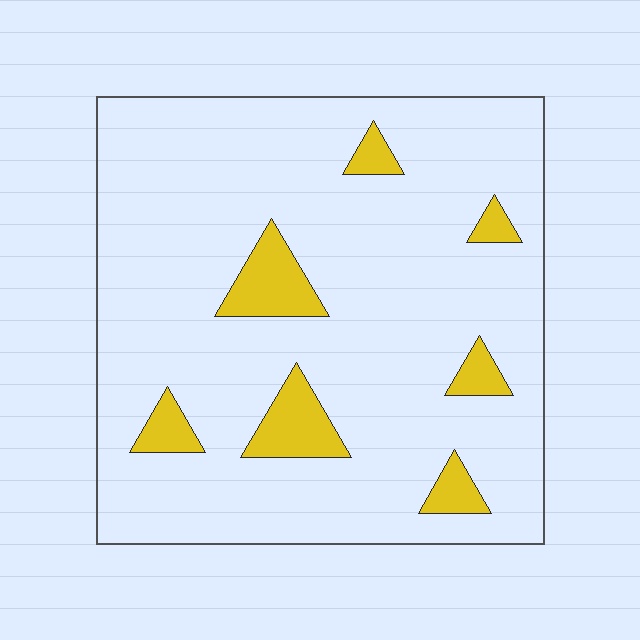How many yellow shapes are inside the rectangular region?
7.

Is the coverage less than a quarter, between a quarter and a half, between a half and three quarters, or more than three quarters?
Less than a quarter.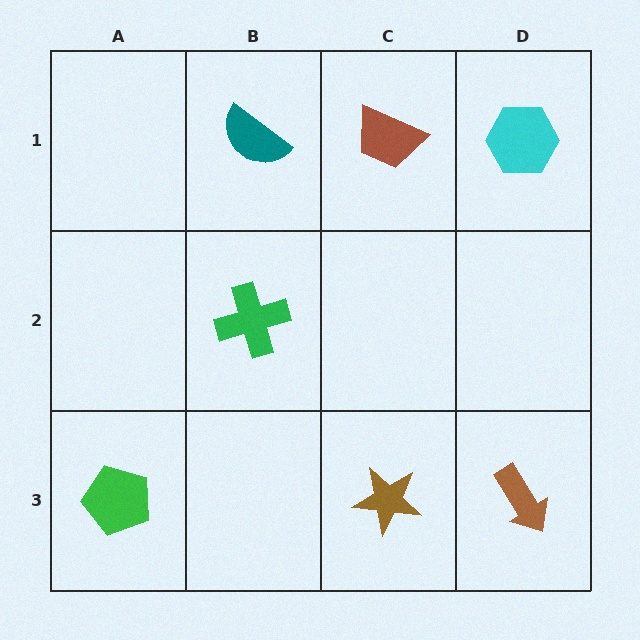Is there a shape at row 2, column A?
No, that cell is empty.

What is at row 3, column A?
A green pentagon.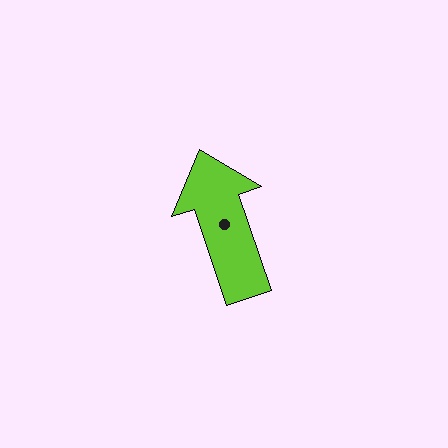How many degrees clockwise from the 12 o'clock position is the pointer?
Approximately 341 degrees.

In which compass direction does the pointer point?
North.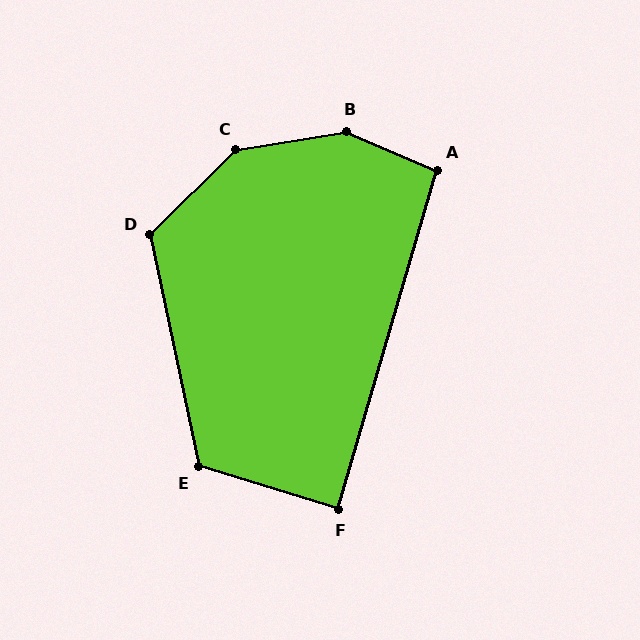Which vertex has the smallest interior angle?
F, at approximately 89 degrees.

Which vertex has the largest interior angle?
B, at approximately 148 degrees.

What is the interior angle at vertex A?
Approximately 97 degrees (obtuse).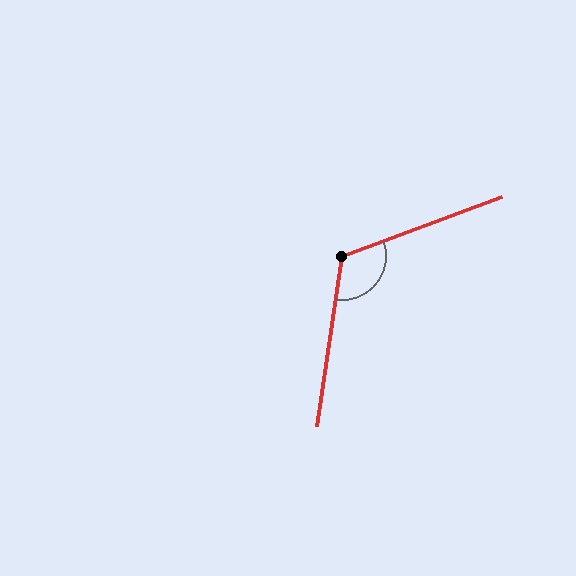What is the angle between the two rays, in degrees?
Approximately 119 degrees.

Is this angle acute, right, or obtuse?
It is obtuse.